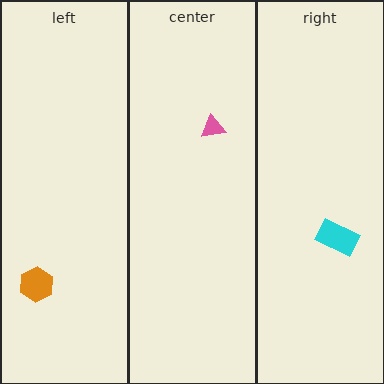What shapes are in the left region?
The orange hexagon.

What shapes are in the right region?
The cyan rectangle.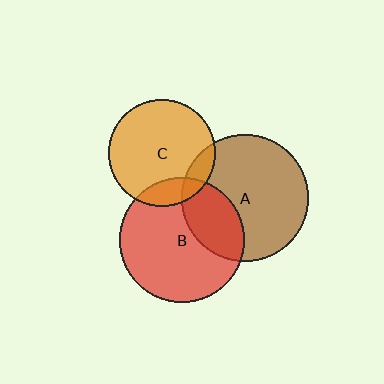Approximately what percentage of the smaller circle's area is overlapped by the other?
Approximately 10%.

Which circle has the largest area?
Circle A (brown).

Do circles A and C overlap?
Yes.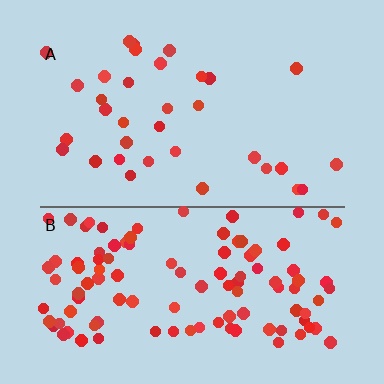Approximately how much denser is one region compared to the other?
Approximately 3.2× — region B over region A.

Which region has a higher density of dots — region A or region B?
B (the bottom).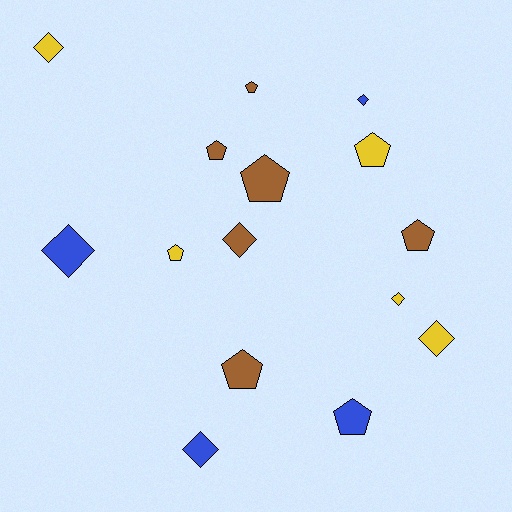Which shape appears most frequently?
Pentagon, with 8 objects.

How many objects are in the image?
There are 15 objects.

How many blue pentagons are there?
There is 1 blue pentagon.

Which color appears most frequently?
Brown, with 6 objects.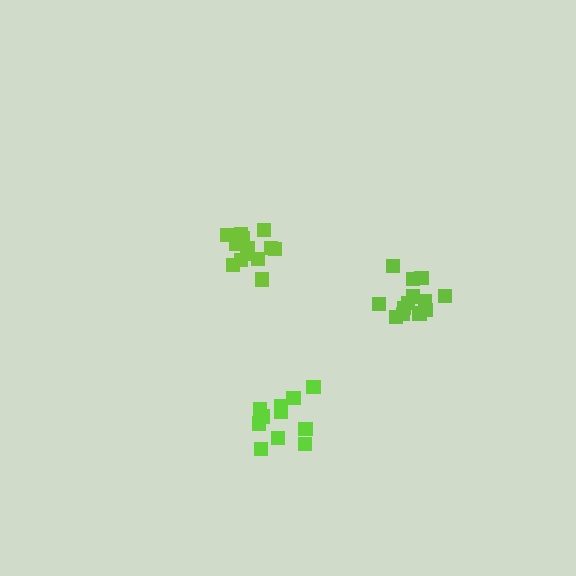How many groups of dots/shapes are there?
There are 3 groups.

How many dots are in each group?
Group 1: 13 dots, Group 2: 12 dots, Group 3: 13 dots (38 total).